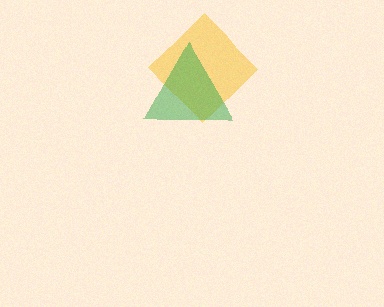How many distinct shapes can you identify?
There are 2 distinct shapes: a yellow diamond, a green triangle.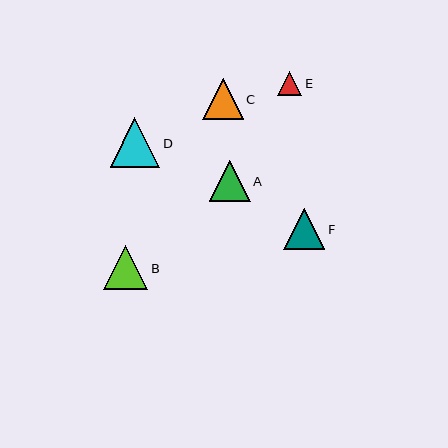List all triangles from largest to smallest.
From largest to smallest: D, B, F, A, C, E.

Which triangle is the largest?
Triangle D is the largest with a size of approximately 50 pixels.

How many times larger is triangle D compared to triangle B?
Triangle D is approximately 1.1 times the size of triangle B.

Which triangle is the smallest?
Triangle E is the smallest with a size of approximately 24 pixels.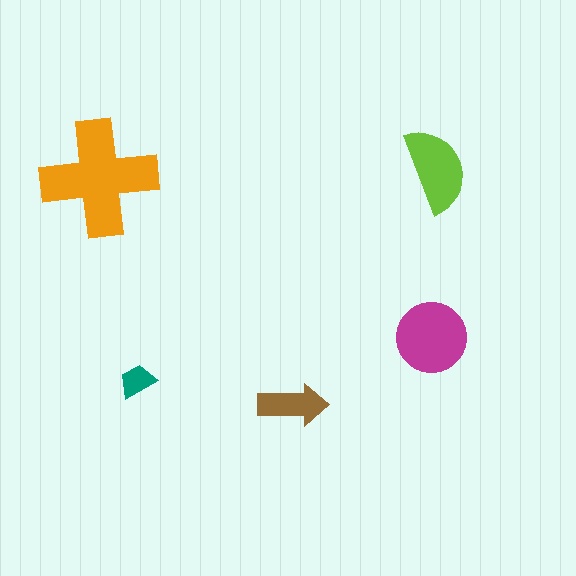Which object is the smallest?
The teal trapezoid.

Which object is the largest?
The orange cross.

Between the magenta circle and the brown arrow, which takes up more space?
The magenta circle.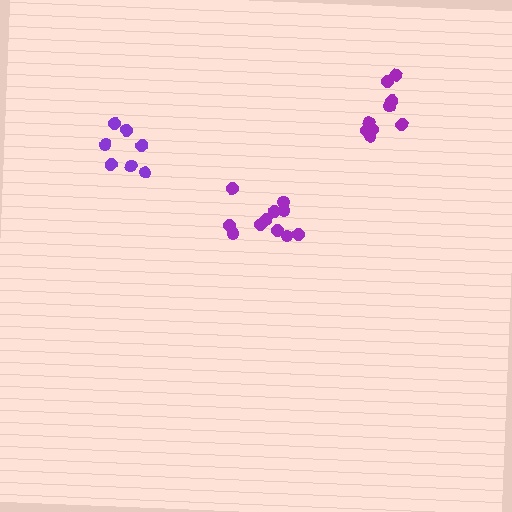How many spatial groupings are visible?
There are 3 spatial groupings.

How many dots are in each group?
Group 1: 9 dots, Group 2: 11 dots, Group 3: 7 dots (27 total).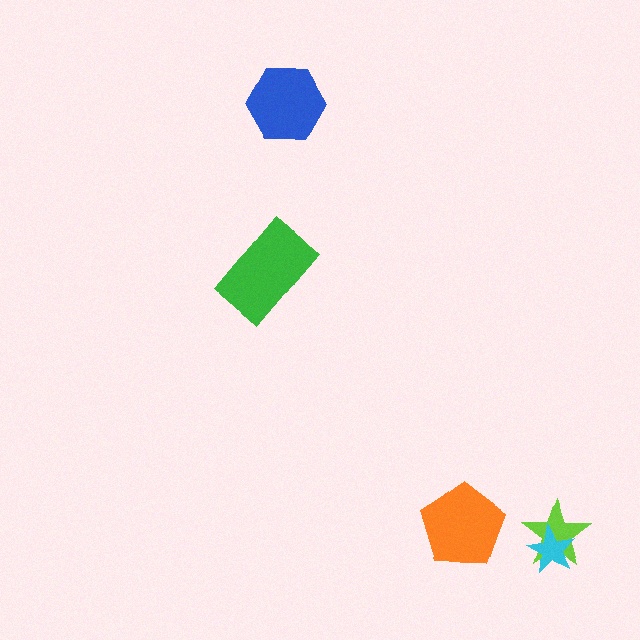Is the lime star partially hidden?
Yes, it is partially covered by another shape.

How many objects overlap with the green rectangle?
0 objects overlap with the green rectangle.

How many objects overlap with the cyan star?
1 object overlaps with the cyan star.